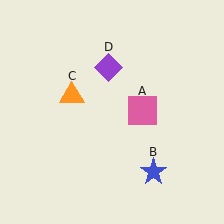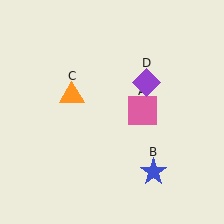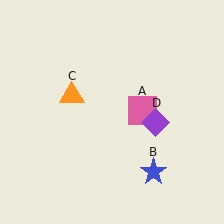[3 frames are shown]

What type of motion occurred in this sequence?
The purple diamond (object D) rotated clockwise around the center of the scene.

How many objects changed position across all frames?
1 object changed position: purple diamond (object D).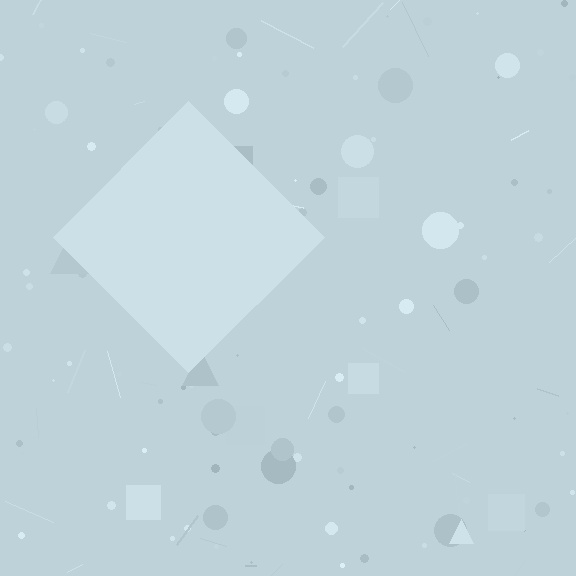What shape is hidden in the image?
A diamond is hidden in the image.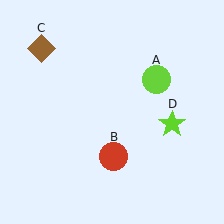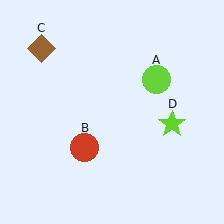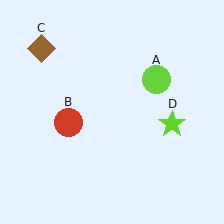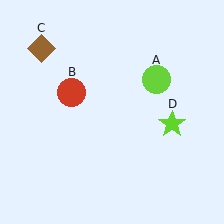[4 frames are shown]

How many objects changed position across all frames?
1 object changed position: red circle (object B).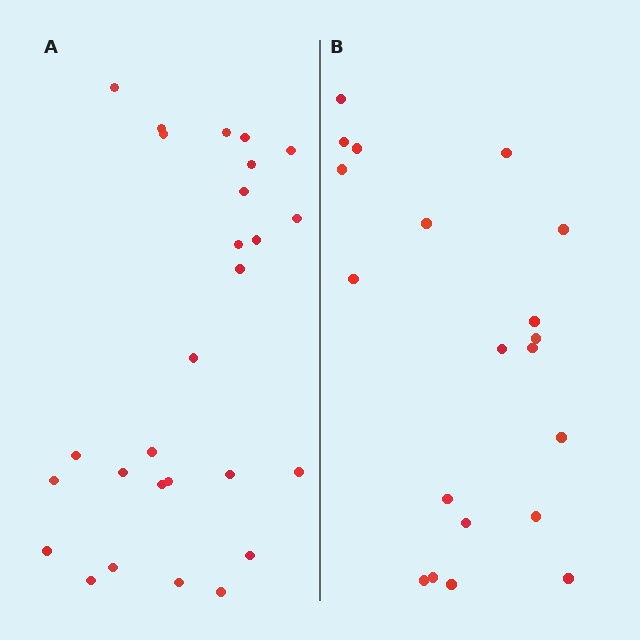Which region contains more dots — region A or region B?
Region A (the left region) has more dots.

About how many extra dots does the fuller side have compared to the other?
Region A has roughly 8 or so more dots than region B.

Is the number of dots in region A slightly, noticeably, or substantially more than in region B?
Region A has noticeably more, but not dramatically so. The ratio is roughly 1.4 to 1.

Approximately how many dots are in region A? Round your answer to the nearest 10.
About 30 dots. (The exact count is 27, which rounds to 30.)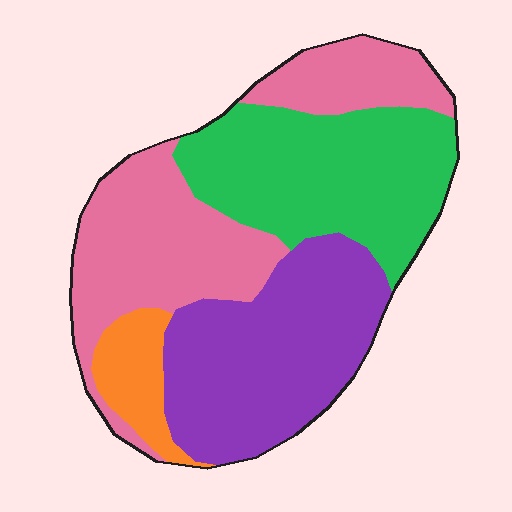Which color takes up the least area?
Orange, at roughly 5%.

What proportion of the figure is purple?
Purple covers 30% of the figure.